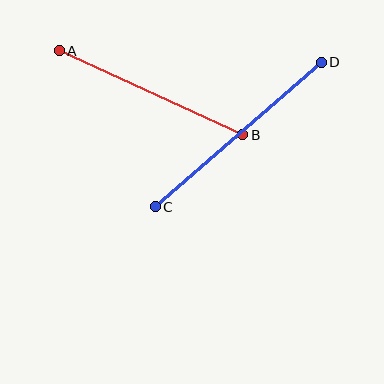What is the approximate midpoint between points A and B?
The midpoint is at approximately (151, 93) pixels.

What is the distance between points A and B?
The distance is approximately 202 pixels.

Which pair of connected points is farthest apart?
Points C and D are farthest apart.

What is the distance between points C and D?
The distance is approximately 220 pixels.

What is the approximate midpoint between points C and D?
The midpoint is at approximately (238, 135) pixels.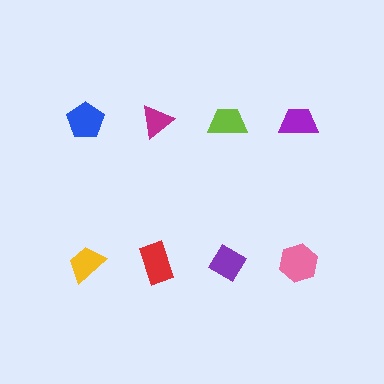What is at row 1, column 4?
A purple trapezoid.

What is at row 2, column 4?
A pink hexagon.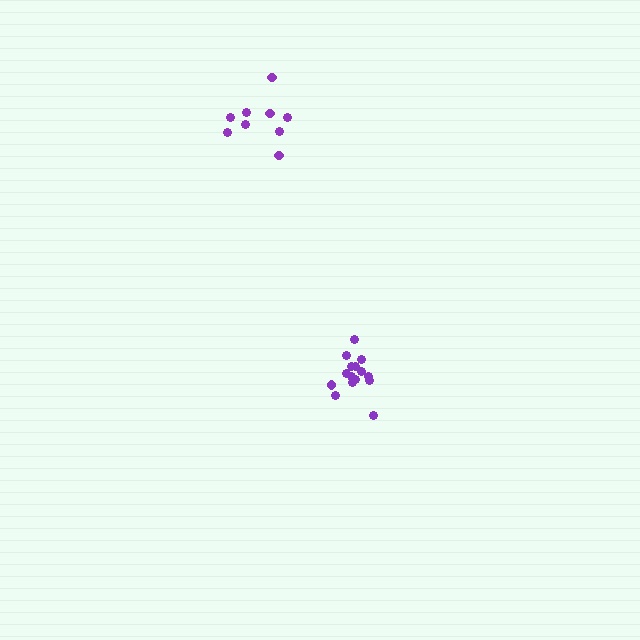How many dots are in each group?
Group 1: 9 dots, Group 2: 15 dots (24 total).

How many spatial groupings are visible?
There are 2 spatial groupings.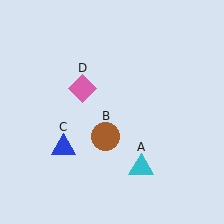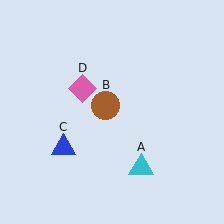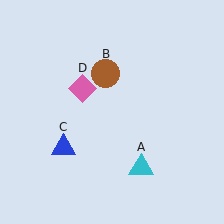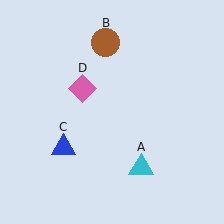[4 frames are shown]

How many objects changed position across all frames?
1 object changed position: brown circle (object B).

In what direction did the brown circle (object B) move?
The brown circle (object B) moved up.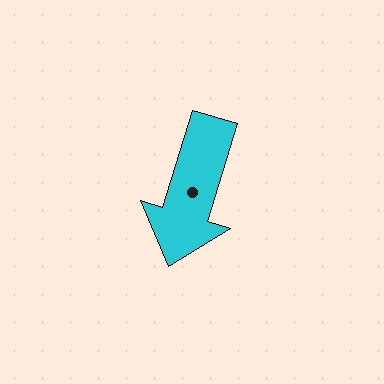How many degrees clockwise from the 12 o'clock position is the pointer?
Approximately 197 degrees.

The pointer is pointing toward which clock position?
Roughly 7 o'clock.